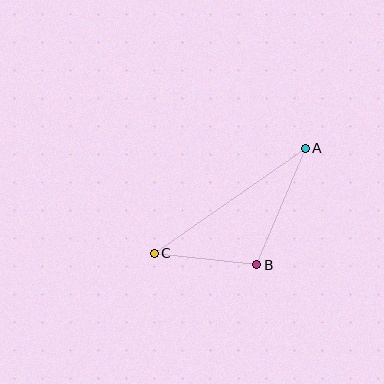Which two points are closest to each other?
Points B and C are closest to each other.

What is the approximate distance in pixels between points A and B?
The distance between A and B is approximately 126 pixels.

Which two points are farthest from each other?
Points A and C are farthest from each other.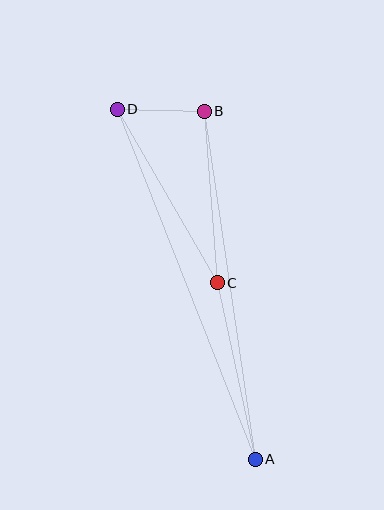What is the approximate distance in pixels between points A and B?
The distance between A and B is approximately 352 pixels.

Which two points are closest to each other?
Points B and D are closest to each other.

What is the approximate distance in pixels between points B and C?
The distance between B and C is approximately 172 pixels.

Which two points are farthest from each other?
Points A and D are farthest from each other.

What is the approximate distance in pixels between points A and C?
The distance between A and C is approximately 181 pixels.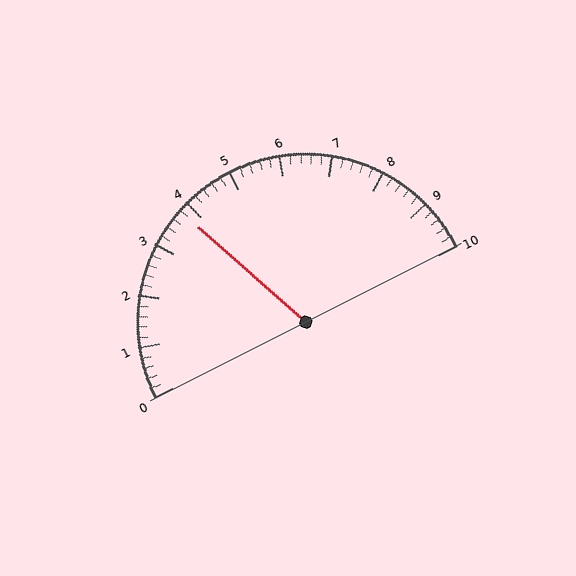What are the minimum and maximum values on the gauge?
The gauge ranges from 0 to 10.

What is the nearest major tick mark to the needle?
The nearest major tick mark is 4.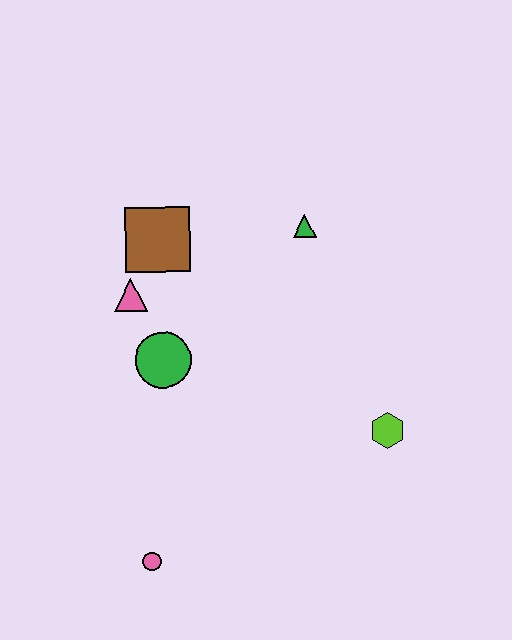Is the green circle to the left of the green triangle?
Yes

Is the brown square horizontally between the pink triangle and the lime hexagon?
Yes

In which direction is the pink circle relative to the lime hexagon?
The pink circle is to the left of the lime hexagon.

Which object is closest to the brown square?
The pink triangle is closest to the brown square.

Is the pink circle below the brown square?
Yes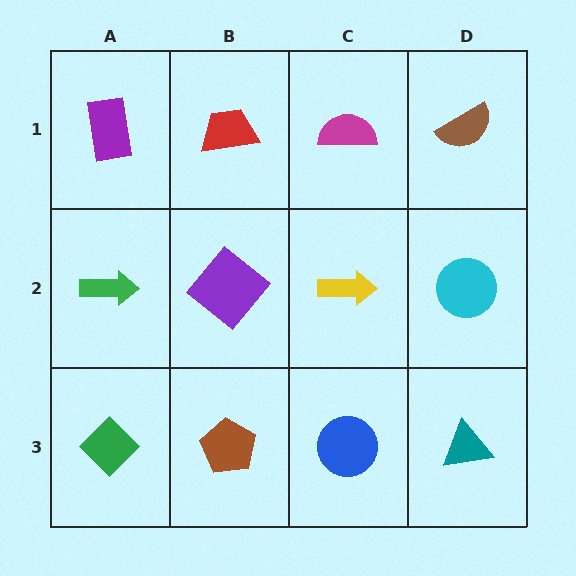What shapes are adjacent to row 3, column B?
A purple diamond (row 2, column B), a green diamond (row 3, column A), a blue circle (row 3, column C).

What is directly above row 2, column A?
A purple rectangle.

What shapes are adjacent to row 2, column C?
A magenta semicircle (row 1, column C), a blue circle (row 3, column C), a purple diamond (row 2, column B), a cyan circle (row 2, column D).